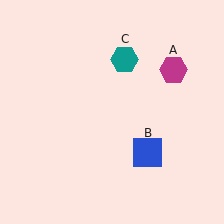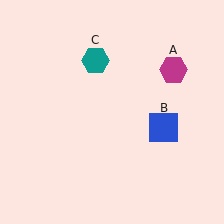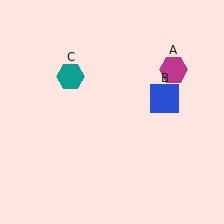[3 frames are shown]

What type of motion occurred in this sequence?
The blue square (object B), teal hexagon (object C) rotated counterclockwise around the center of the scene.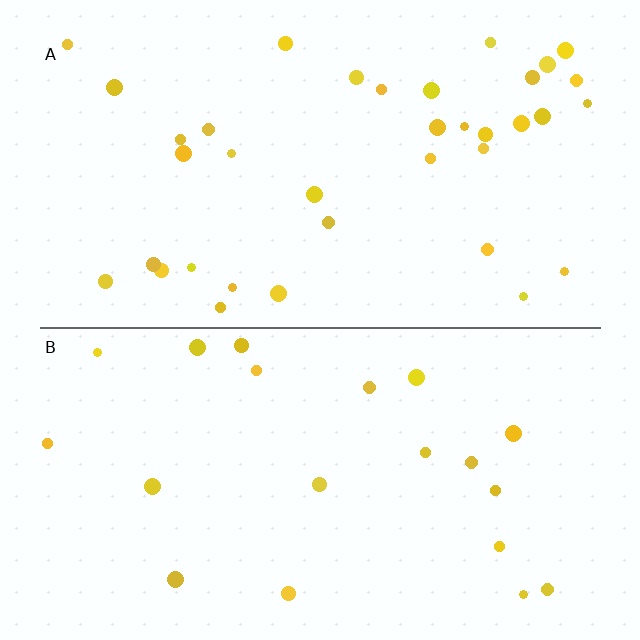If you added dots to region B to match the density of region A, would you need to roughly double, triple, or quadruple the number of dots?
Approximately double.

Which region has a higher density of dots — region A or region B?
A (the top).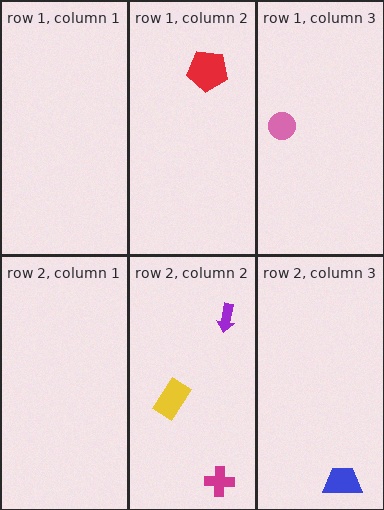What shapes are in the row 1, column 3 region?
The pink circle.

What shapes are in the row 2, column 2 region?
The purple arrow, the magenta cross, the yellow rectangle.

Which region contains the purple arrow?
The row 2, column 2 region.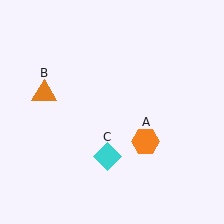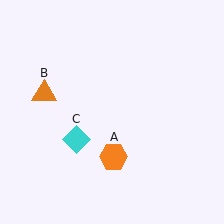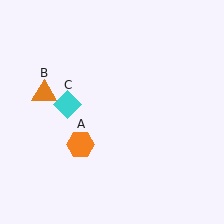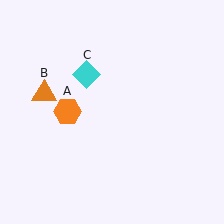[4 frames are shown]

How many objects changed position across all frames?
2 objects changed position: orange hexagon (object A), cyan diamond (object C).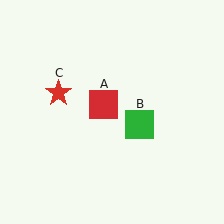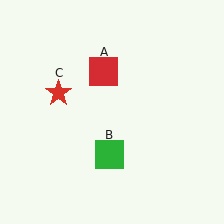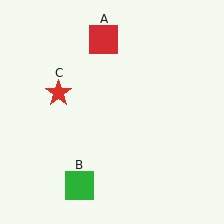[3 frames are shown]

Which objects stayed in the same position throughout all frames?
Red star (object C) remained stationary.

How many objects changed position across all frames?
2 objects changed position: red square (object A), green square (object B).